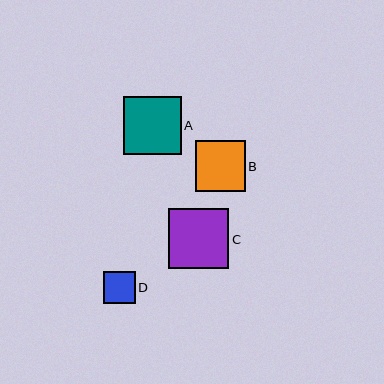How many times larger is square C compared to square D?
Square C is approximately 1.9 times the size of square D.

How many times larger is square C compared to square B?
Square C is approximately 1.2 times the size of square B.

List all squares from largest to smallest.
From largest to smallest: C, A, B, D.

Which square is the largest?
Square C is the largest with a size of approximately 60 pixels.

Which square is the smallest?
Square D is the smallest with a size of approximately 32 pixels.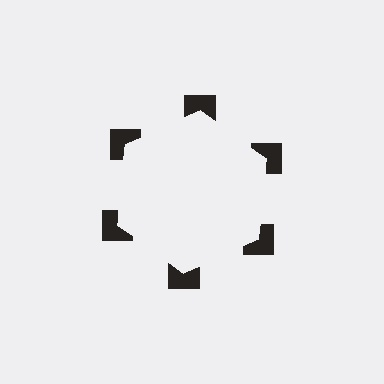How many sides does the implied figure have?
6 sides.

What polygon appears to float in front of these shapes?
An illusory hexagon — its edges are inferred from the aligned wedge cuts in the notched squares, not physically drawn.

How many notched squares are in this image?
There are 6 — one at each vertex of the illusory hexagon.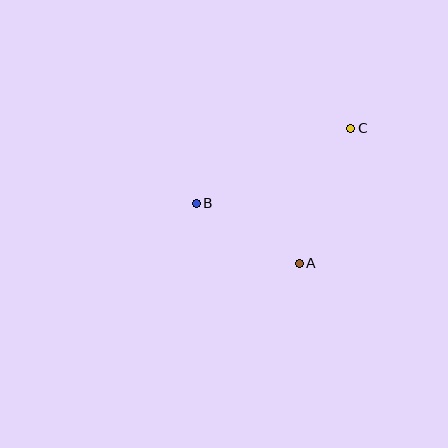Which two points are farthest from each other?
Points B and C are farthest from each other.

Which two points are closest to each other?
Points A and B are closest to each other.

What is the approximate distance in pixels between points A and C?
The distance between A and C is approximately 145 pixels.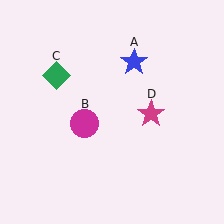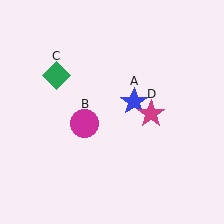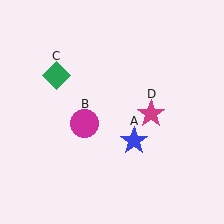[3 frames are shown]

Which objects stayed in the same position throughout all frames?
Magenta circle (object B) and green diamond (object C) and magenta star (object D) remained stationary.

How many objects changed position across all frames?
1 object changed position: blue star (object A).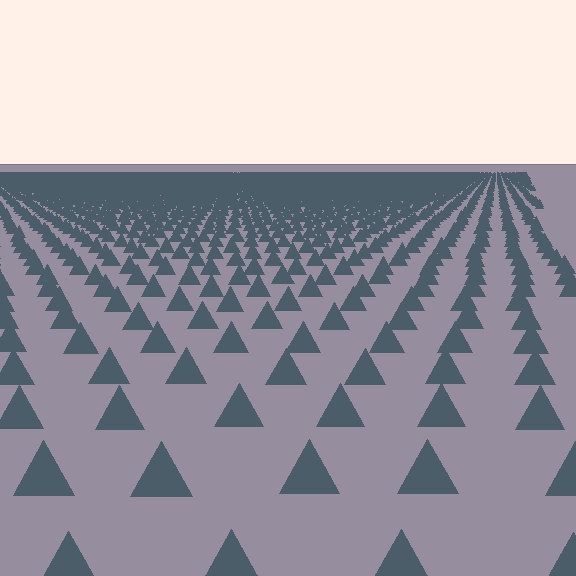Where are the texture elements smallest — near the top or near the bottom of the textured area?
Near the top.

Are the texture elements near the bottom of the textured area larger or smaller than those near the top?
Larger. Near the bottom, elements are closer to the viewer and appear at a bigger on-screen size.